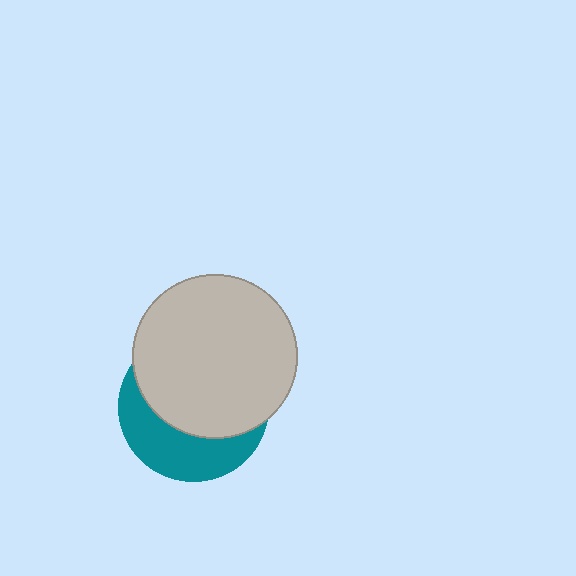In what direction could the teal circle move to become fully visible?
The teal circle could move down. That would shift it out from behind the light gray circle entirely.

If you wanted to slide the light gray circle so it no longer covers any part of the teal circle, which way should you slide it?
Slide it up — that is the most direct way to separate the two shapes.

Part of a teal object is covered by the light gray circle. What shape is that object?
It is a circle.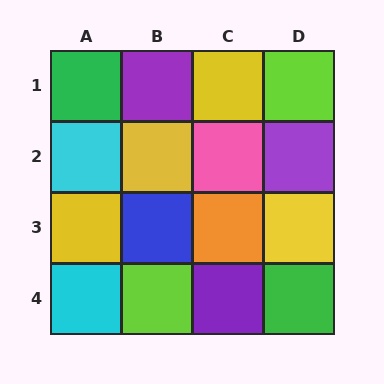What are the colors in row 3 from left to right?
Yellow, blue, orange, yellow.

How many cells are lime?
2 cells are lime.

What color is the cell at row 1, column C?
Yellow.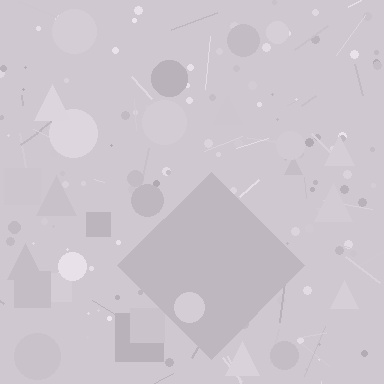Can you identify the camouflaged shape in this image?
The camouflaged shape is a diamond.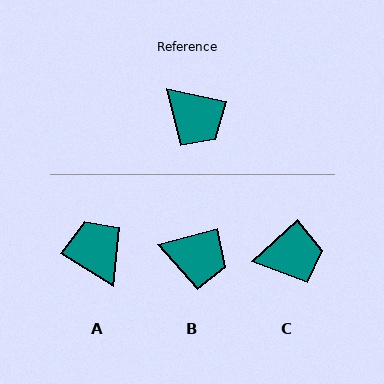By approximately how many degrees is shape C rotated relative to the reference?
Approximately 56 degrees counter-clockwise.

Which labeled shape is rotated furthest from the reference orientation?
A, about 160 degrees away.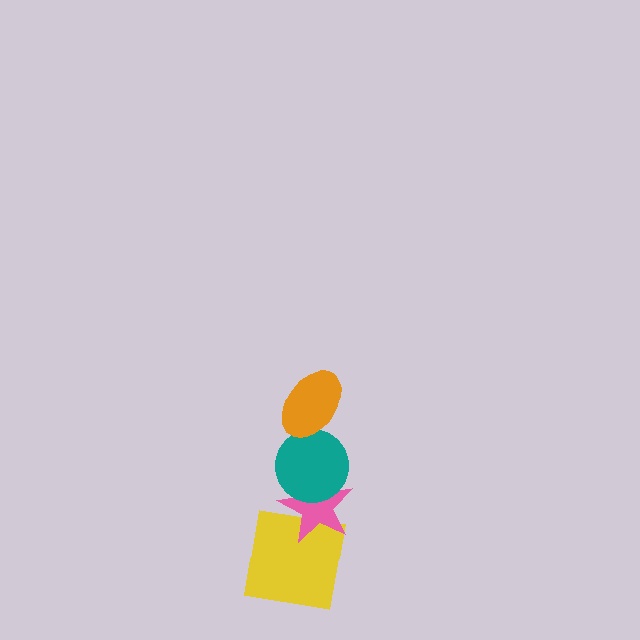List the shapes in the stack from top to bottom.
From top to bottom: the orange ellipse, the teal circle, the pink star, the yellow square.